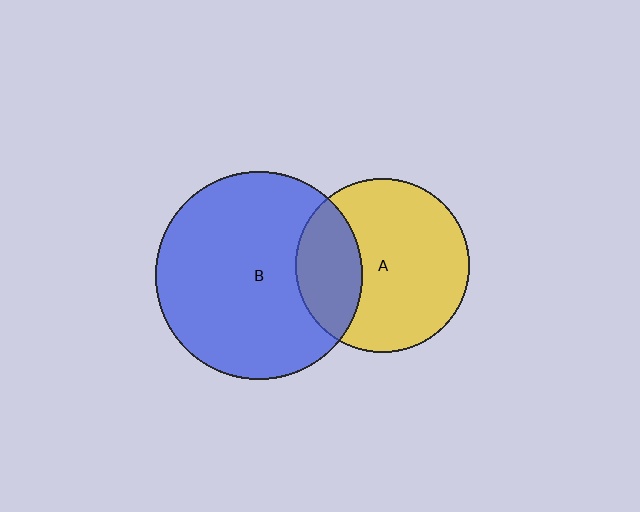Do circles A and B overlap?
Yes.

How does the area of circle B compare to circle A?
Approximately 1.4 times.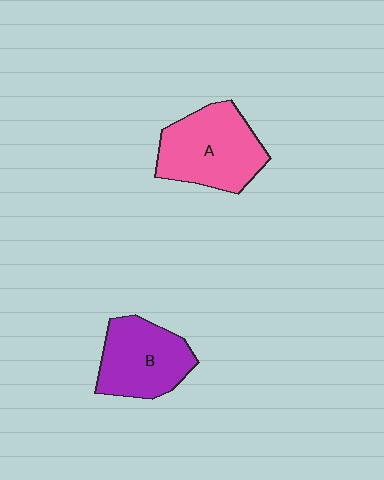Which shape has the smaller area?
Shape B (purple).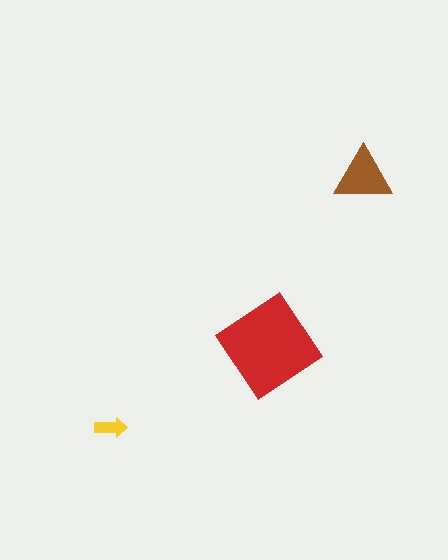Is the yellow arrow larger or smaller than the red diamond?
Smaller.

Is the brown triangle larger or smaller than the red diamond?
Smaller.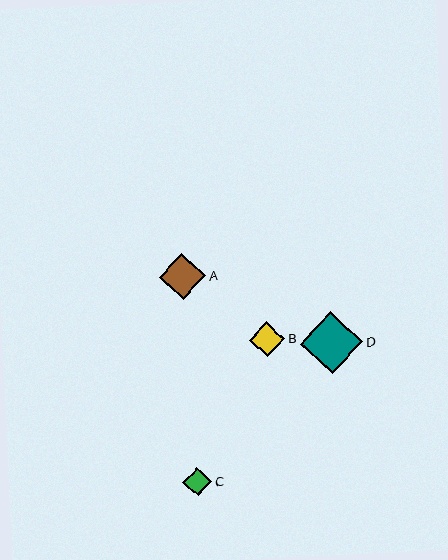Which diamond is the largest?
Diamond D is the largest with a size of approximately 62 pixels.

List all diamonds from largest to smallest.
From largest to smallest: D, A, B, C.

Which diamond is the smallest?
Diamond C is the smallest with a size of approximately 29 pixels.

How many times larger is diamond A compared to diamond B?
Diamond A is approximately 1.3 times the size of diamond B.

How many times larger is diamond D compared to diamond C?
Diamond D is approximately 2.2 times the size of diamond C.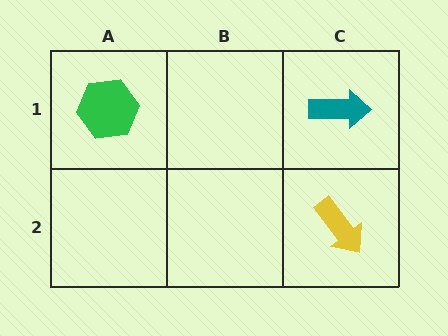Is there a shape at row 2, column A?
No, that cell is empty.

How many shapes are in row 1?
2 shapes.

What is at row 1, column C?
A teal arrow.